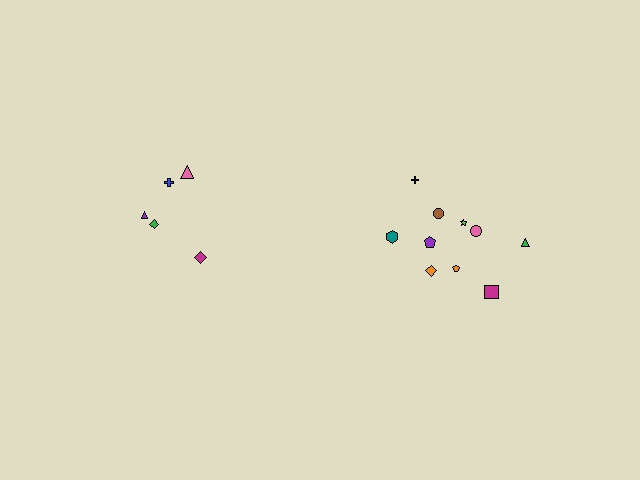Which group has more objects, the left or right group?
The right group.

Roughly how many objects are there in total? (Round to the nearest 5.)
Roughly 15 objects in total.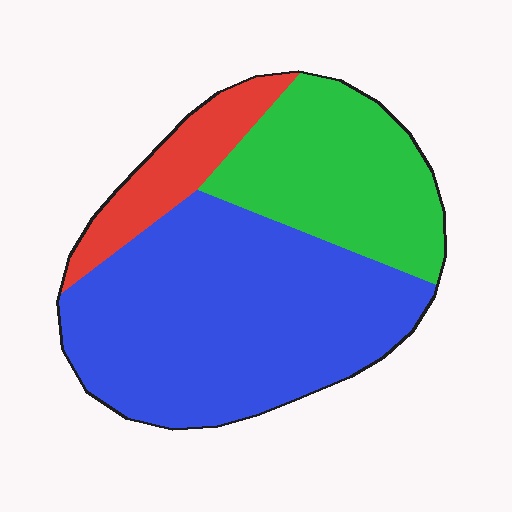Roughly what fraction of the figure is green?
Green covers around 30% of the figure.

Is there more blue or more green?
Blue.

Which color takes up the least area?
Red, at roughly 15%.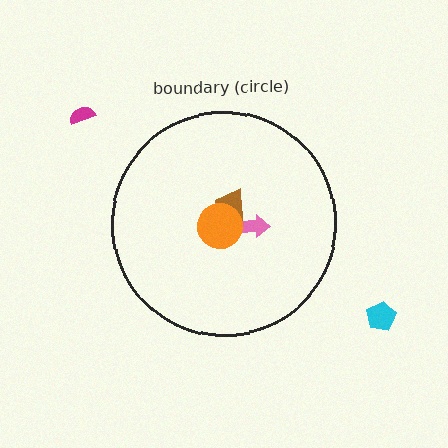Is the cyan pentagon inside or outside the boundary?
Outside.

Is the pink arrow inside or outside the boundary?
Inside.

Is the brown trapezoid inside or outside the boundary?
Inside.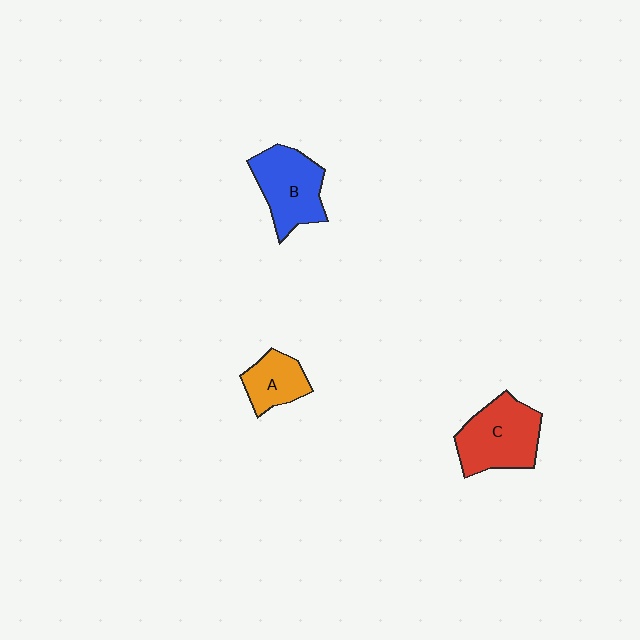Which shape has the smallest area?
Shape A (orange).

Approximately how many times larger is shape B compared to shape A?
Approximately 1.6 times.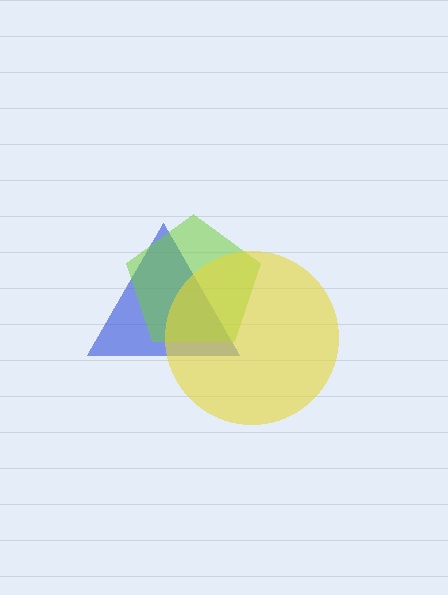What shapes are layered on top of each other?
The layered shapes are: a blue triangle, a lime pentagon, a yellow circle.